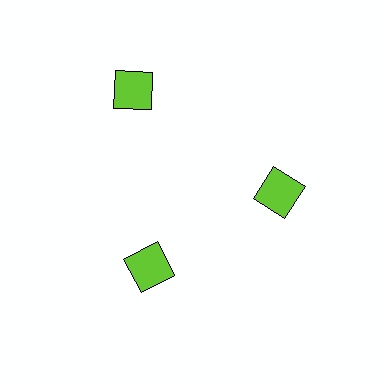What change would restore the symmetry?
The symmetry would be restored by moving it inward, back onto the ring so that all 3 squares sit at equal angles and equal distance from the center.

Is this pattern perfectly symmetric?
No. The 3 lime squares are arranged in a ring, but one element near the 11 o'clock position is pushed outward from the center, breaking the 3-fold rotational symmetry.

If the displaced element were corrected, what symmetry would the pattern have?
It would have 3-fold rotational symmetry — the pattern would map onto itself every 120 degrees.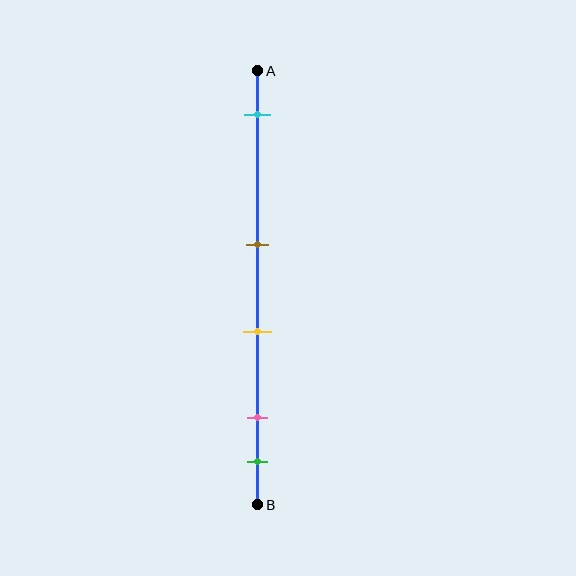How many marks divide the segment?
There are 5 marks dividing the segment.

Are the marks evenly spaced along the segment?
No, the marks are not evenly spaced.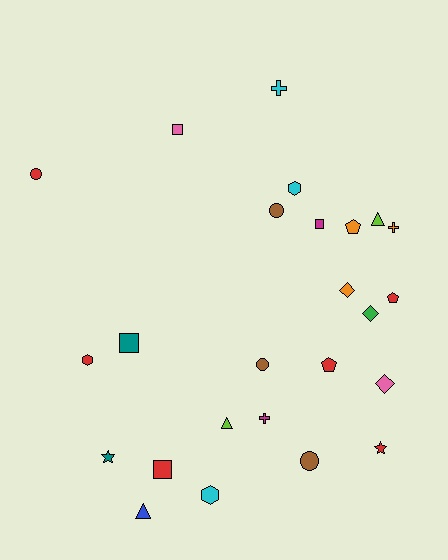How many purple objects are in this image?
There are no purple objects.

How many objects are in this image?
There are 25 objects.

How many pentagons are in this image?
There are 3 pentagons.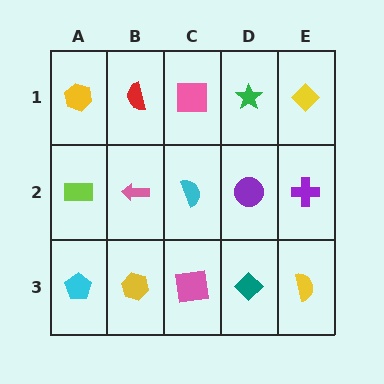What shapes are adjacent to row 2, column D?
A green star (row 1, column D), a teal diamond (row 3, column D), a cyan semicircle (row 2, column C), a purple cross (row 2, column E).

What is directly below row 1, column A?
A lime rectangle.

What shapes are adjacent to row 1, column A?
A lime rectangle (row 2, column A), a red semicircle (row 1, column B).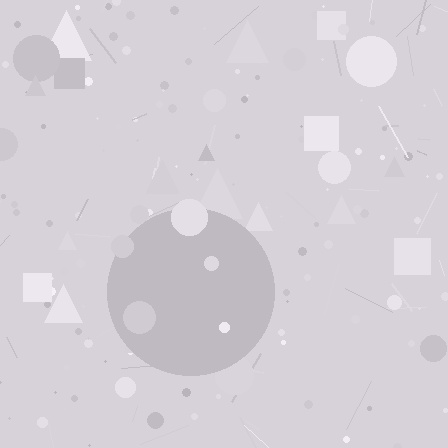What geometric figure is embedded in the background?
A circle is embedded in the background.